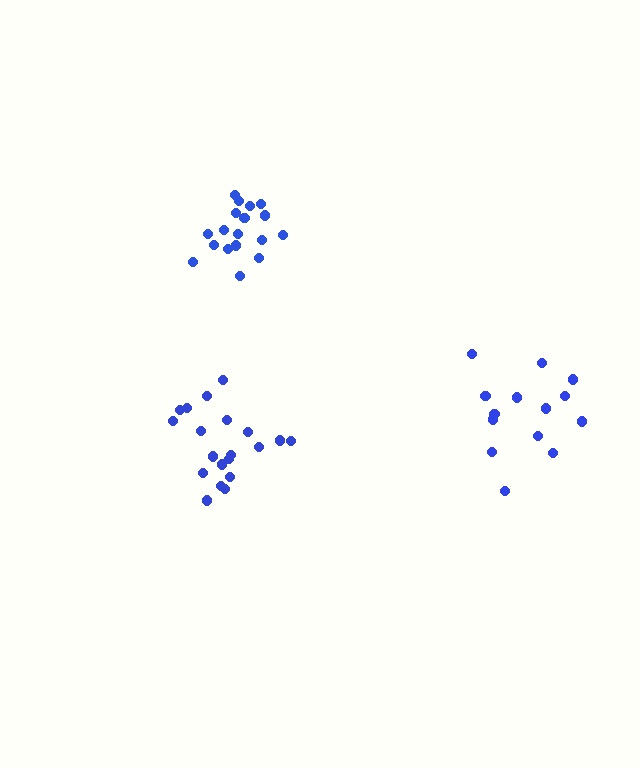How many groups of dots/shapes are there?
There are 3 groups.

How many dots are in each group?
Group 1: 19 dots, Group 2: 20 dots, Group 3: 14 dots (53 total).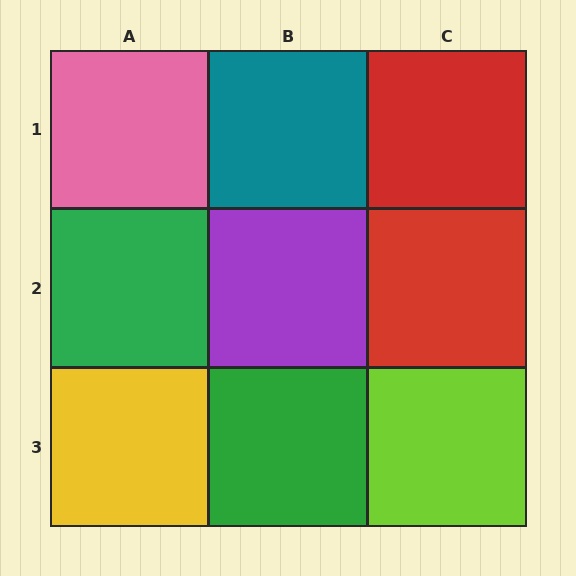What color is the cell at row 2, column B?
Purple.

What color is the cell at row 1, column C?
Red.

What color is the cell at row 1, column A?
Pink.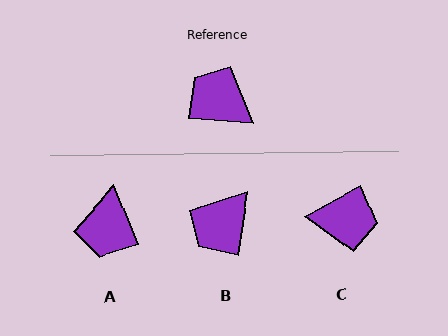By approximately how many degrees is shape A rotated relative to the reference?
Approximately 116 degrees counter-clockwise.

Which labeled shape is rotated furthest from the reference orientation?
C, about 148 degrees away.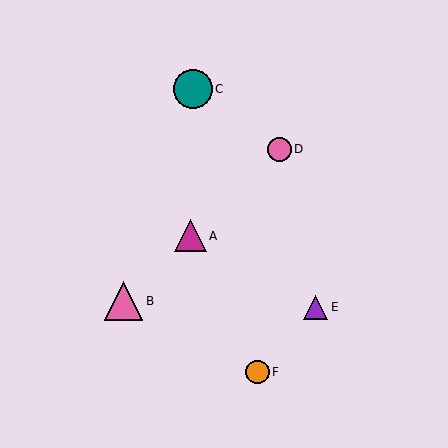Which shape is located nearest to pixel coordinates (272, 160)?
The pink circle (labeled D) at (279, 149) is nearest to that location.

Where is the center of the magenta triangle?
The center of the magenta triangle is at (190, 236).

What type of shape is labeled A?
Shape A is a magenta triangle.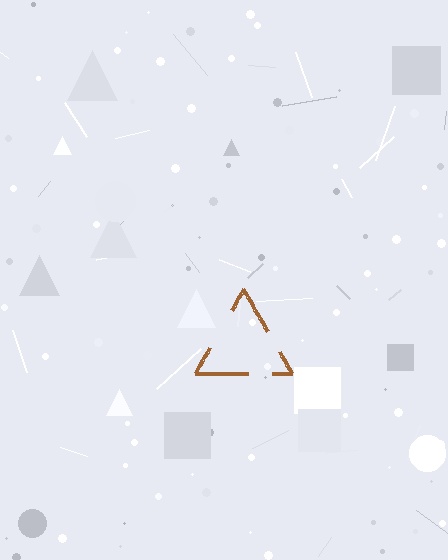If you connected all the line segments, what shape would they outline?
They would outline a triangle.